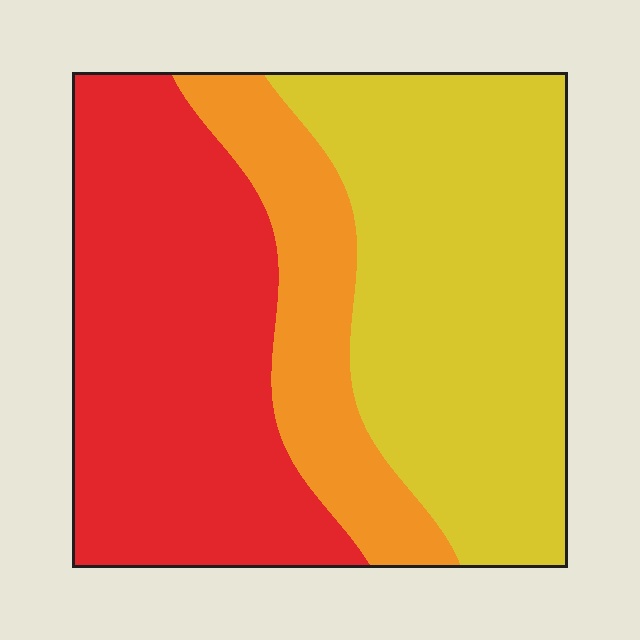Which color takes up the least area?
Orange, at roughly 20%.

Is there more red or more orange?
Red.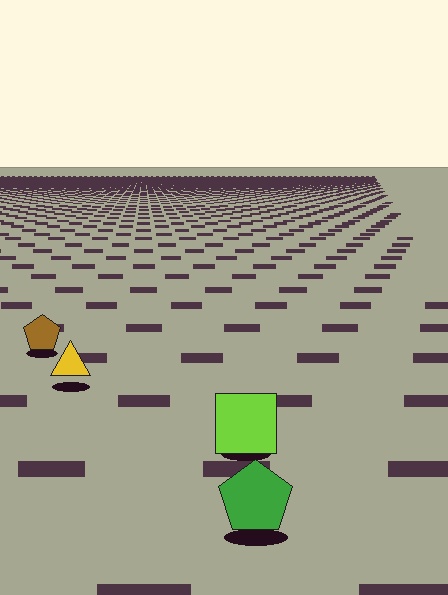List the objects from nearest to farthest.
From nearest to farthest: the green pentagon, the lime square, the yellow triangle, the brown pentagon.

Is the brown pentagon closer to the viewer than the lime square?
No. The lime square is closer — you can tell from the texture gradient: the ground texture is coarser near it.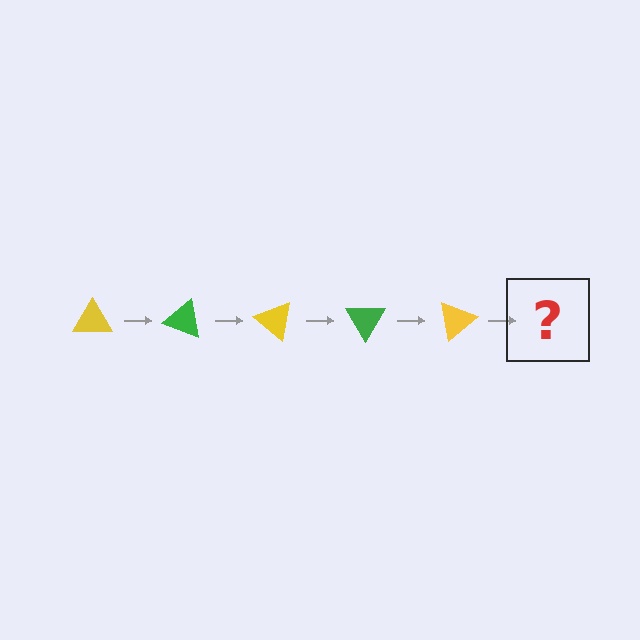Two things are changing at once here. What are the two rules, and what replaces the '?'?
The two rules are that it rotates 20 degrees each step and the color cycles through yellow and green. The '?' should be a green triangle, rotated 100 degrees from the start.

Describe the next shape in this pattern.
It should be a green triangle, rotated 100 degrees from the start.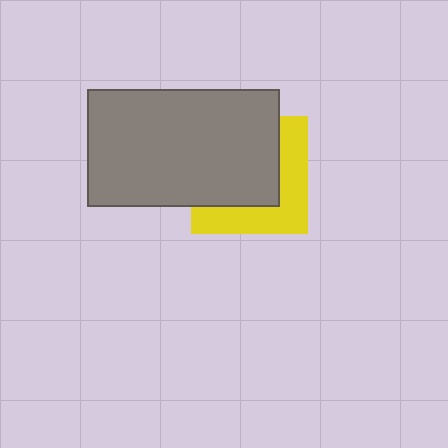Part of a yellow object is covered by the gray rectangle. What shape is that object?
It is a square.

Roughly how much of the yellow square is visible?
A small part of it is visible (roughly 41%).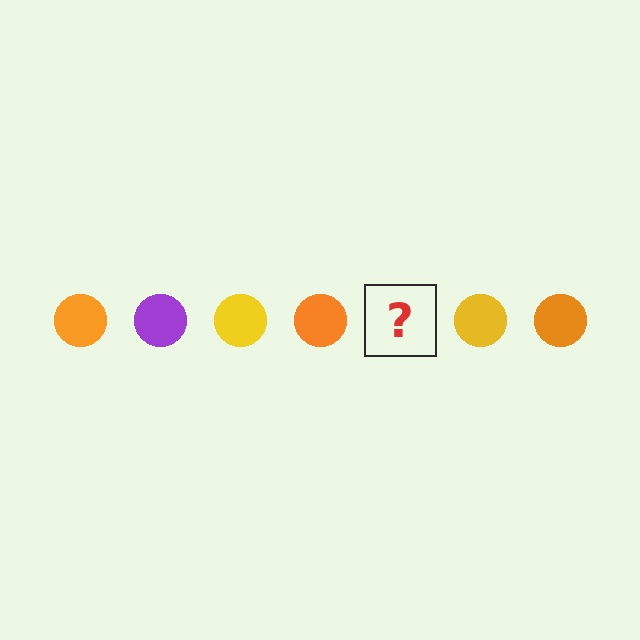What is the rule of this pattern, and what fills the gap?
The rule is that the pattern cycles through orange, purple, yellow circles. The gap should be filled with a purple circle.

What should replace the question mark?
The question mark should be replaced with a purple circle.